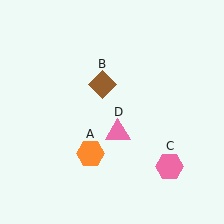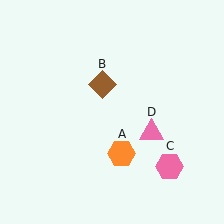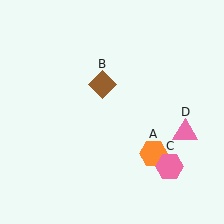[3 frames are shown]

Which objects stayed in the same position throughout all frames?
Brown diamond (object B) and pink hexagon (object C) remained stationary.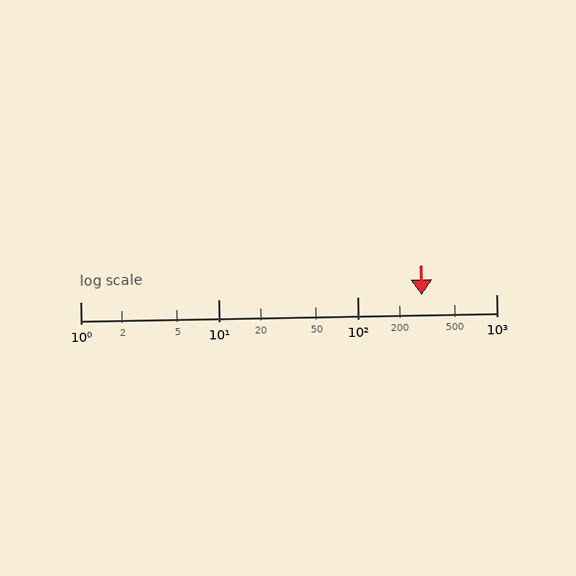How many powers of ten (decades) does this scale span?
The scale spans 3 decades, from 1 to 1000.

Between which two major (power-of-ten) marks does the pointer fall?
The pointer is between 100 and 1000.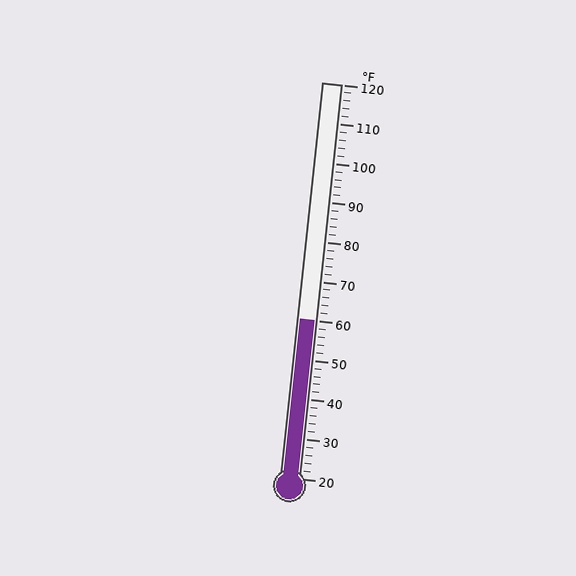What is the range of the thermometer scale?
The thermometer scale ranges from 20°F to 120°F.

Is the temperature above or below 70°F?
The temperature is below 70°F.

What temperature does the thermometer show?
The thermometer shows approximately 60°F.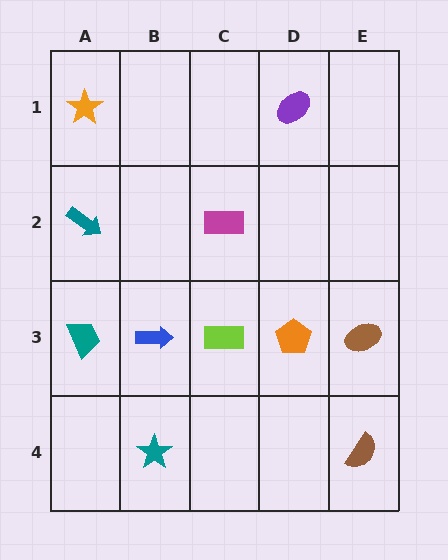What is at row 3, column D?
An orange pentagon.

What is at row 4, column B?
A teal star.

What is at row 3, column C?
A lime rectangle.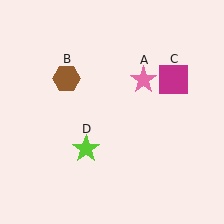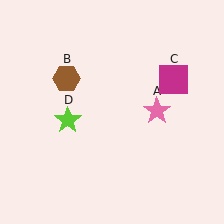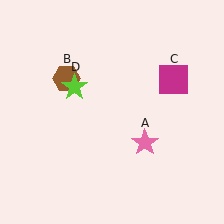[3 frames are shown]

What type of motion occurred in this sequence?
The pink star (object A), lime star (object D) rotated clockwise around the center of the scene.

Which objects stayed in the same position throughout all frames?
Brown hexagon (object B) and magenta square (object C) remained stationary.